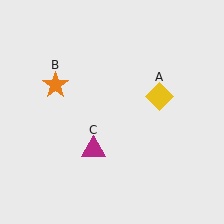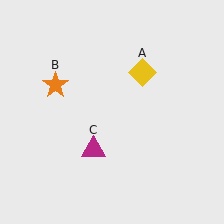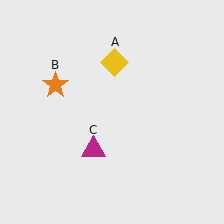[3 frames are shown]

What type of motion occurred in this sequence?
The yellow diamond (object A) rotated counterclockwise around the center of the scene.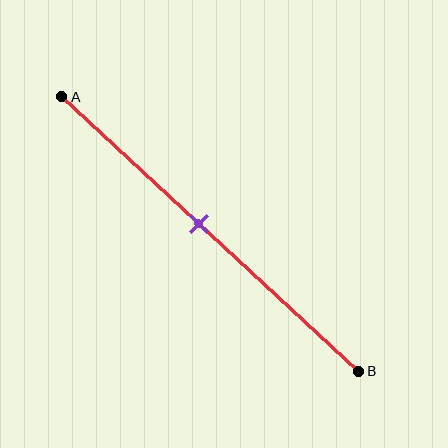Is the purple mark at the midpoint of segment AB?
No, the mark is at about 45% from A, not at the 50% midpoint.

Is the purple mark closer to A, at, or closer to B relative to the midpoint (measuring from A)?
The purple mark is closer to point A than the midpoint of segment AB.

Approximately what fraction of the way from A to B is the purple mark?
The purple mark is approximately 45% of the way from A to B.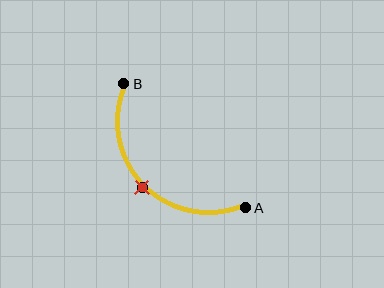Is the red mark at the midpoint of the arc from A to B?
Yes. The red mark lies on the arc at equal arc-length from both A and B — it is the arc midpoint.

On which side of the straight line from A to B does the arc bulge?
The arc bulges below and to the left of the straight line connecting A and B.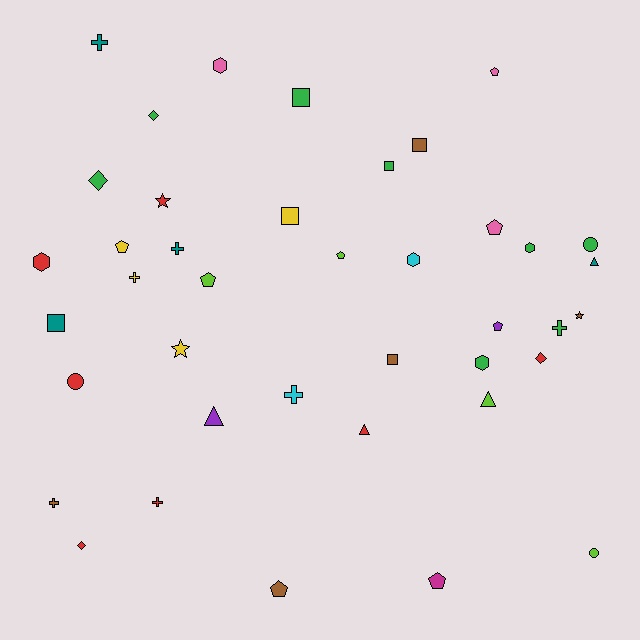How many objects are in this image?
There are 40 objects.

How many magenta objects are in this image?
There is 1 magenta object.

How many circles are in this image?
There are 3 circles.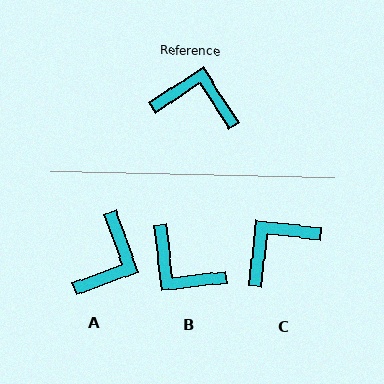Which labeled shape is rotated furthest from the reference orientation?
B, about 154 degrees away.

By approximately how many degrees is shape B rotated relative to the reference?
Approximately 154 degrees counter-clockwise.